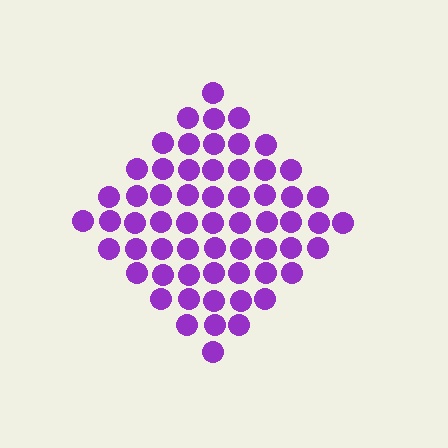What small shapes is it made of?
It is made of small circles.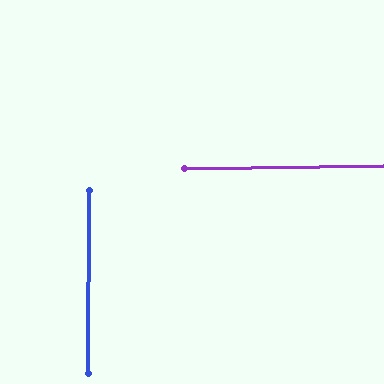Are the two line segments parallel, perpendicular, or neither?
Perpendicular — they meet at approximately 89°.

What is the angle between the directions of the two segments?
Approximately 89 degrees.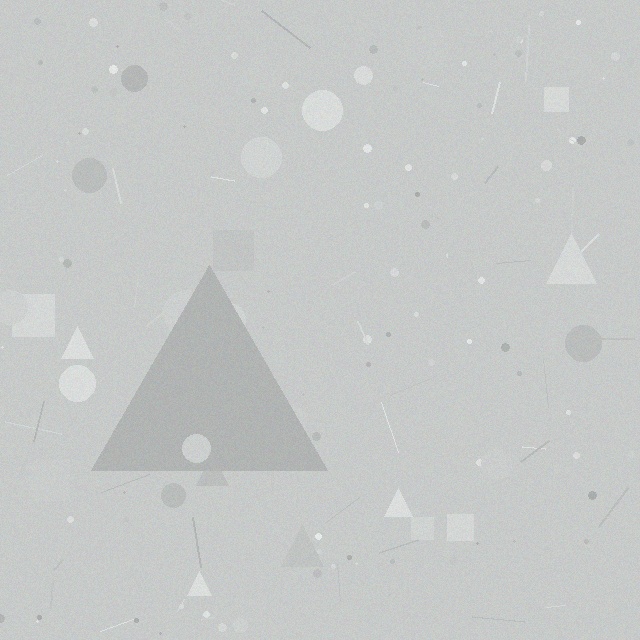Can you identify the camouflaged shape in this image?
The camouflaged shape is a triangle.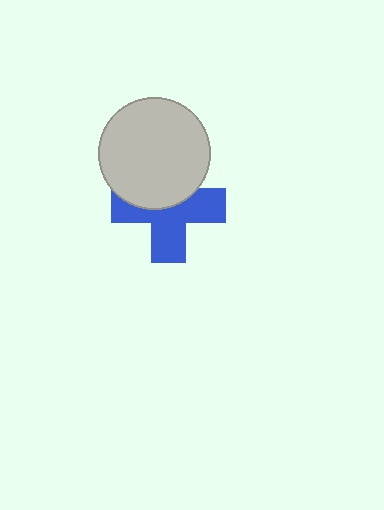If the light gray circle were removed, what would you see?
You would see the complete blue cross.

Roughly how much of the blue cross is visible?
About half of it is visible (roughly 59%).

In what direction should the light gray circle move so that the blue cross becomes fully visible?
The light gray circle should move up. That is the shortest direction to clear the overlap and leave the blue cross fully visible.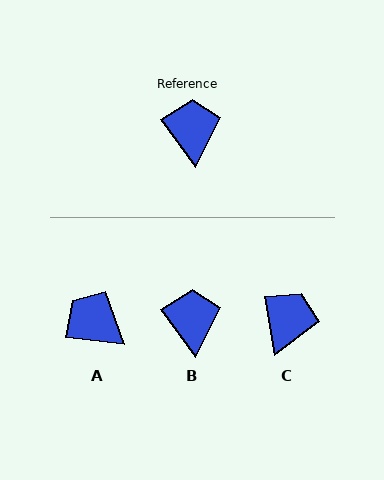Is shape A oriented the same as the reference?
No, it is off by about 47 degrees.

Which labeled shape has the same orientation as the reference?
B.